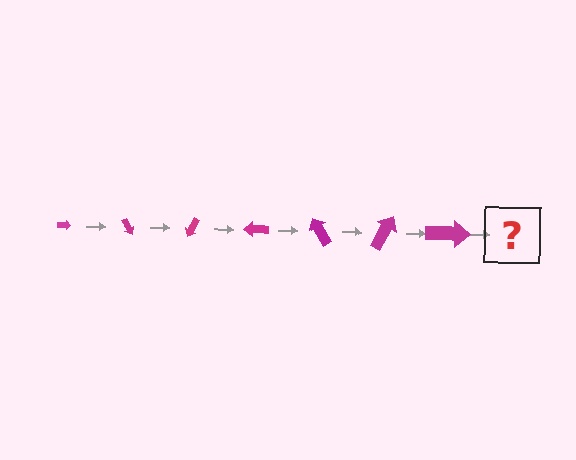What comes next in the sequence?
The next element should be an arrow, larger than the previous one and rotated 420 degrees from the start.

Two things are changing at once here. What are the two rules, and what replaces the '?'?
The two rules are that the arrow grows larger each step and it rotates 60 degrees each step. The '?' should be an arrow, larger than the previous one and rotated 420 degrees from the start.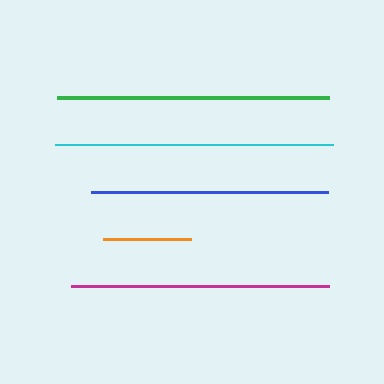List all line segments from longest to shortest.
From longest to shortest: cyan, green, magenta, blue, orange.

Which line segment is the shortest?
The orange line is the shortest at approximately 89 pixels.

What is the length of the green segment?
The green segment is approximately 272 pixels long.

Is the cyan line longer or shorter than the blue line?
The cyan line is longer than the blue line.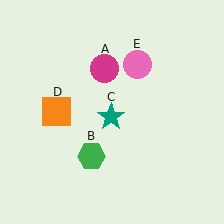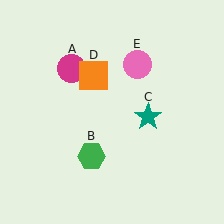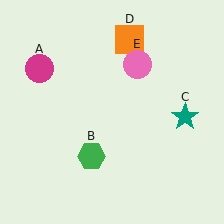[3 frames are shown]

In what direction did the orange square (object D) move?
The orange square (object D) moved up and to the right.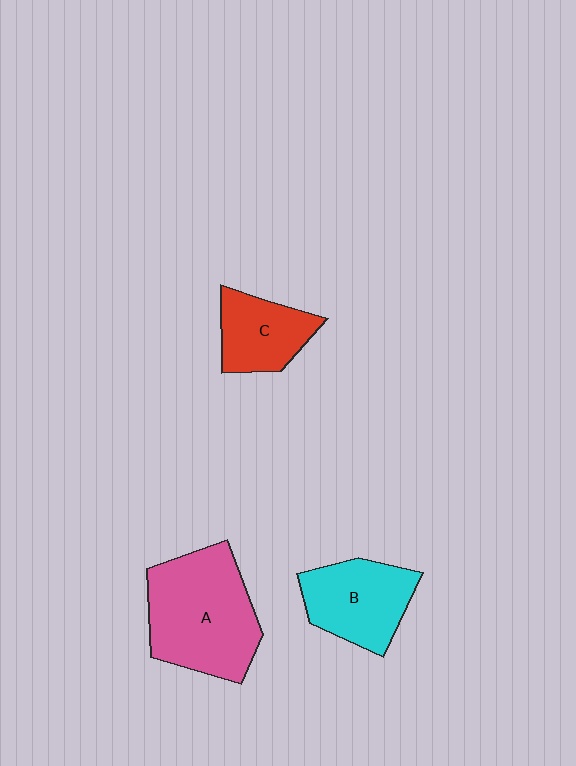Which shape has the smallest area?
Shape C (red).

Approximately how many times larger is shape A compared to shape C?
Approximately 1.9 times.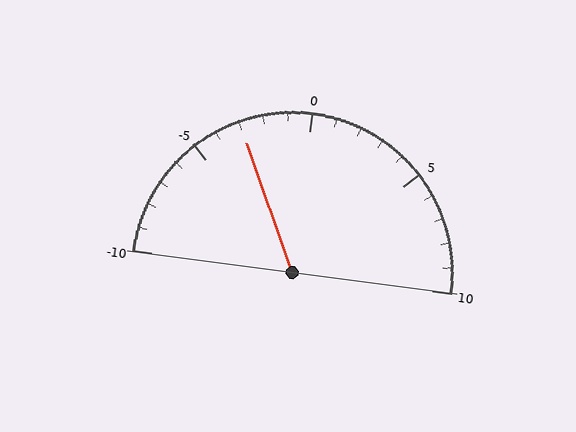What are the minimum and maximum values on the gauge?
The gauge ranges from -10 to 10.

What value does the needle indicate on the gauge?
The needle indicates approximately -3.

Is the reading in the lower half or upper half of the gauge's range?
The reading is in the lower half of the range (-10 to 10).